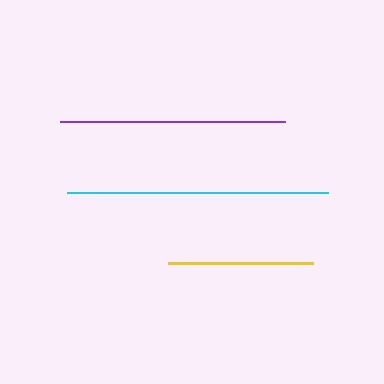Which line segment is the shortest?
The yellow line is the shortest at approximately 146 pixels.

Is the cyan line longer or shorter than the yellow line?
The cyan line is longer than the yellow line.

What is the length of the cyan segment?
The cyan segment is approximately 261 pixels long.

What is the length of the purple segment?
The purple segment is approximately 225 pixels long.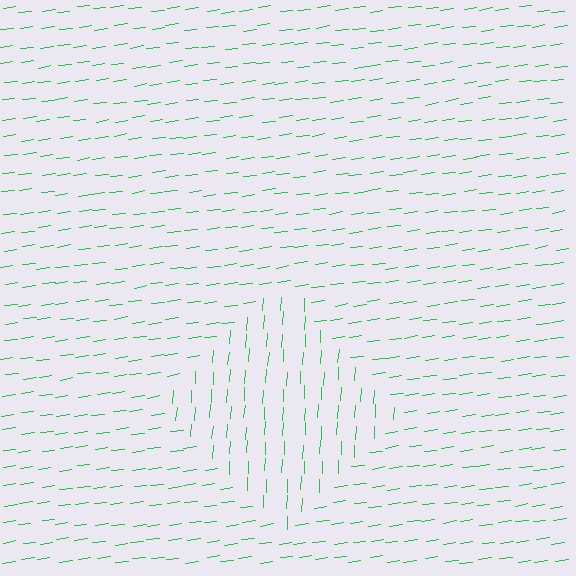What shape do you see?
I see a diamond.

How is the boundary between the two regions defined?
The boundary is defined purely by a change in line orientation (approximately 79 degrees difference). All lines are the same color and thickness.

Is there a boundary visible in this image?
Yes, there is a texture boundary formed by a change in line orientation.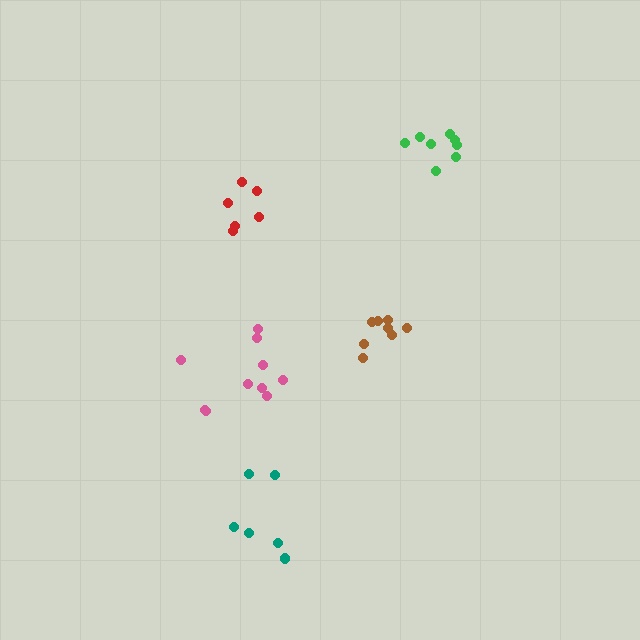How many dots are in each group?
Group 1: 6 dots, Group 2: 10 dots, Group 3: 8 dots, Group 4: 8 dots, Group 5: 6 dots (38 total).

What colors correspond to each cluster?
The clusters are colored: red, pink, green, brown, teal.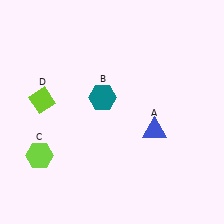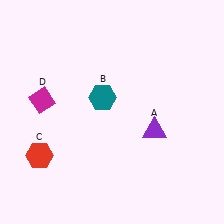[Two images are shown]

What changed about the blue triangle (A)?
In Image 1, A is blue. In Image 2, it changed to purple.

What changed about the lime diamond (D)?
In Image 1, D is lime. In Image 2, it changed to magenta.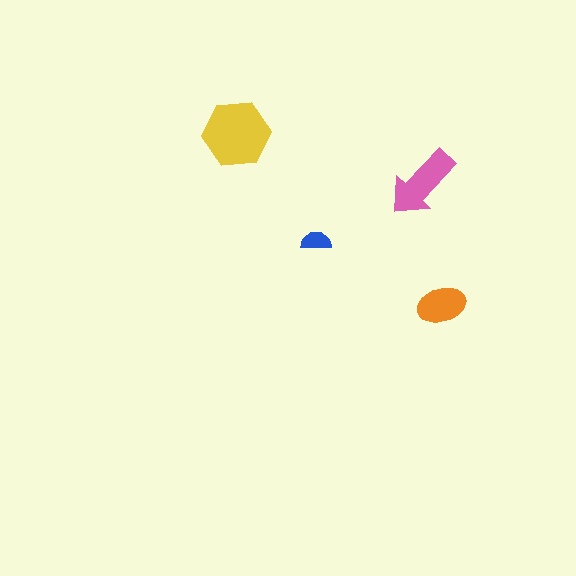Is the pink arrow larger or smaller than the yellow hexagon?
Smaller.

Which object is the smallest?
The blue semicircle.